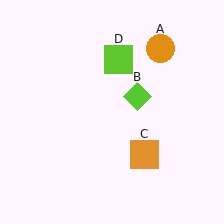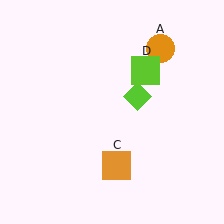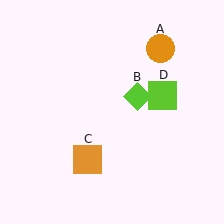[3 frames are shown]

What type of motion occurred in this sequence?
The orange square (object C), lime square (object D) rotated clockwise around the center of the scene.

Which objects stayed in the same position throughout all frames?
Orange circle (object A) and lime diamond (object B) remained stationary.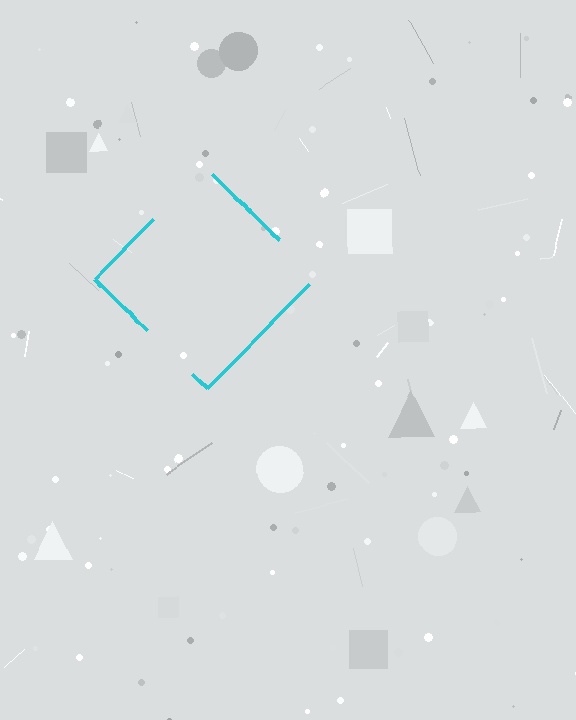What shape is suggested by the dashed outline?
The dashed outline suggests a diamond.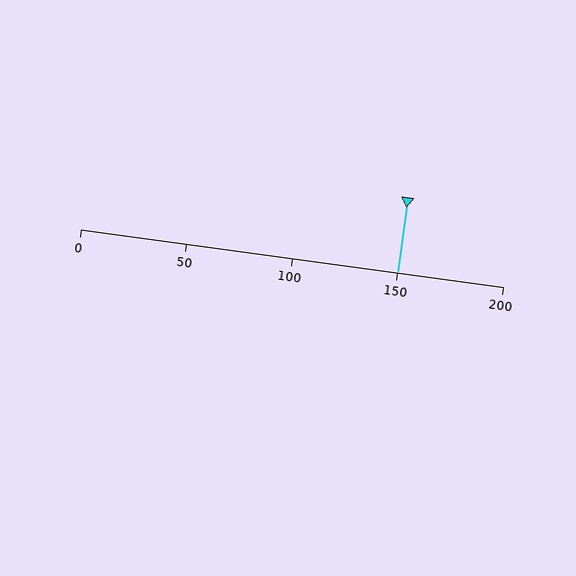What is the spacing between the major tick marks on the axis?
The major ticks are spaced 50 apart.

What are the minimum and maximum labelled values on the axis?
The axis runs from 0 to 200.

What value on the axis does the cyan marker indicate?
The marker indicates approximately 150.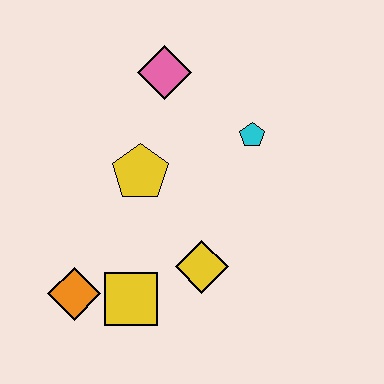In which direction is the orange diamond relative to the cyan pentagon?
The orange diamond is to the left of the cyan pentagon.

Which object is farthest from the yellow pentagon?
The orange diamond is farthest from the yellow pentagon.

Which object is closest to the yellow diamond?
The yellow square is closest to the yellow diamond.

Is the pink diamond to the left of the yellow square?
No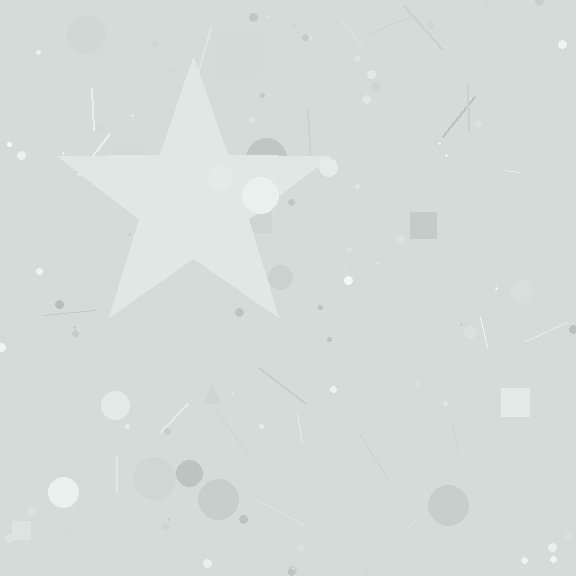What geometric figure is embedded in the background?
A star is embedded in the background.